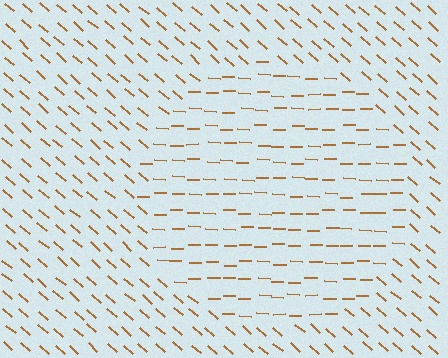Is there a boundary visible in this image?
Yes, there is a texture boundary formed by a change in line orientation.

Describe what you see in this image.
The image is filled with small brown line segments. A circle region in the image has lines oriented differently from the surrounding lines, creating a visible texture boundary.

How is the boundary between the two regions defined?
The boundary is defined purely by a change in line orientation (approximately 40 degrees difference). All lines are the same color and thickness.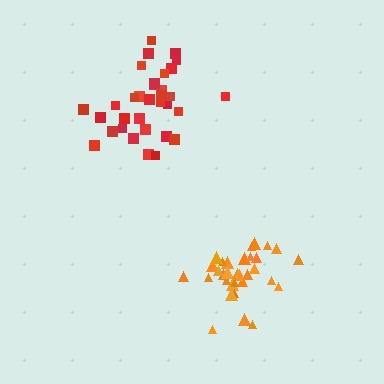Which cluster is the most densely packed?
Orange.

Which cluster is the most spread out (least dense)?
Red.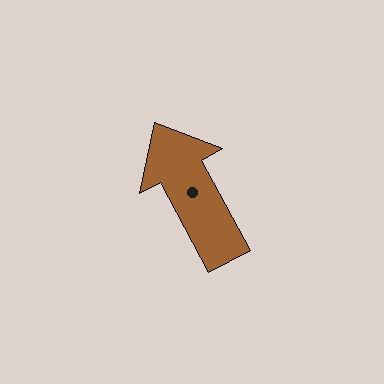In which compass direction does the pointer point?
Northwest.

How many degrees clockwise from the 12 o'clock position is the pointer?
Approximately 332 degrees.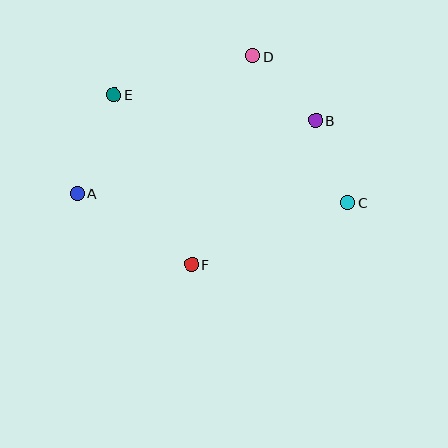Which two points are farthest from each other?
Points A and C are farthest from each other.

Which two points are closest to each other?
Points B and C are closest to each other.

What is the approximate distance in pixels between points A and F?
The distance between A and F is approximately 135 pixels.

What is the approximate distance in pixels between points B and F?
The distance between B and F is approximately 190 pixels.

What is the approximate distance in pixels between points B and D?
The distance between B and D is approximately 90 pixels.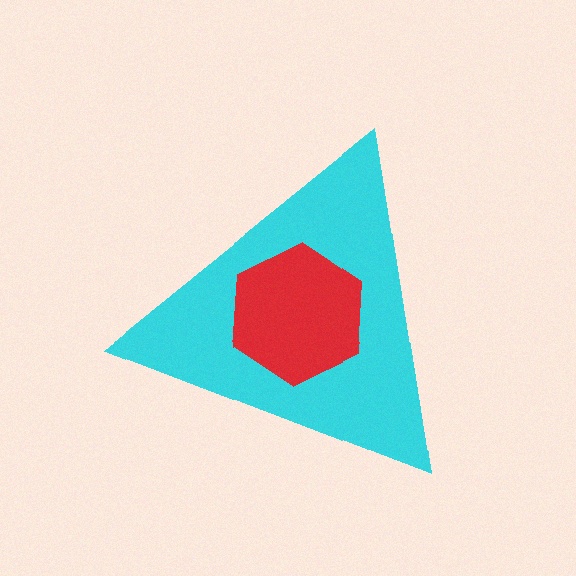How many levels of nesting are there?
2.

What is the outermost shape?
The cyan triangle.